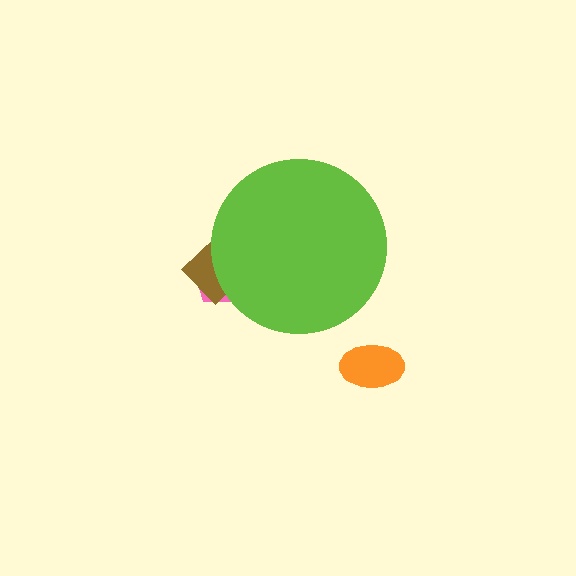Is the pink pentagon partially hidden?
Yes, the pink pentagon is partially hidden behind the lime circle.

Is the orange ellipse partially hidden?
No, the orange ellipse is fully visible.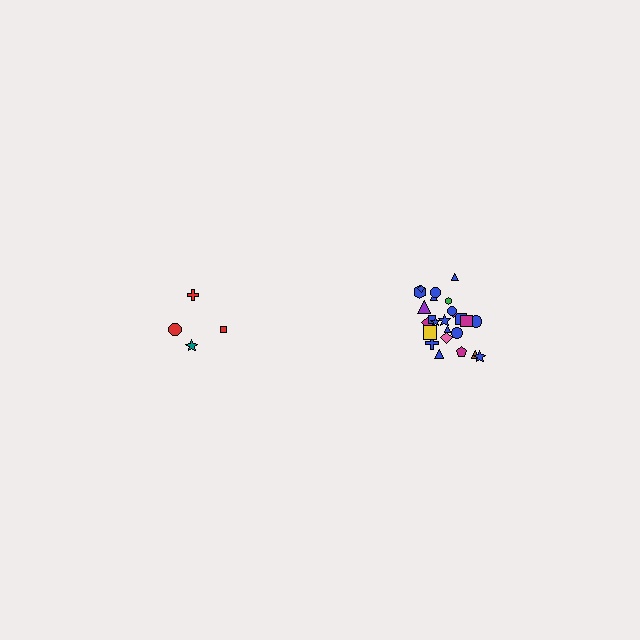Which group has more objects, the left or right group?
The right group.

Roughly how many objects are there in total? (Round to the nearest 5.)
Roughly 30 objects in total.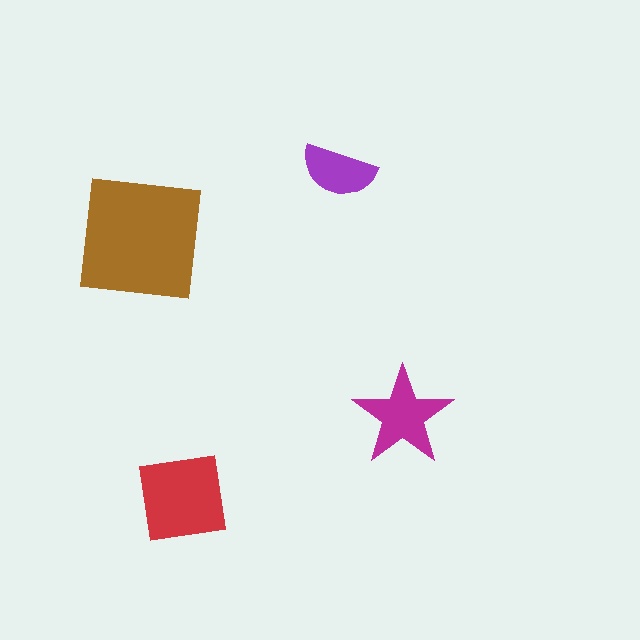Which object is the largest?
The brown square.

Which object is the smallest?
The purple semicircle.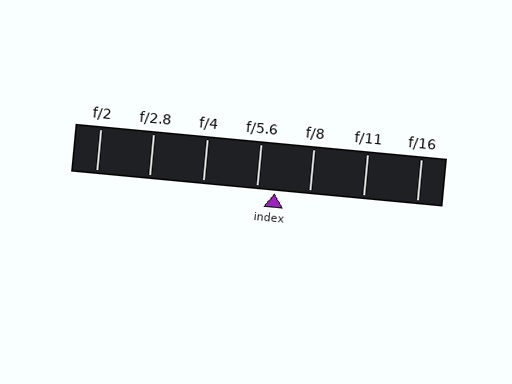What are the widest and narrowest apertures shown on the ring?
The widest aperture shown is f/2 and the narrowest is f/16.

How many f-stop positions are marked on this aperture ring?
There are 7 f-stop positions marked.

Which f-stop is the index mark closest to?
The index mark is closest to f/5.6.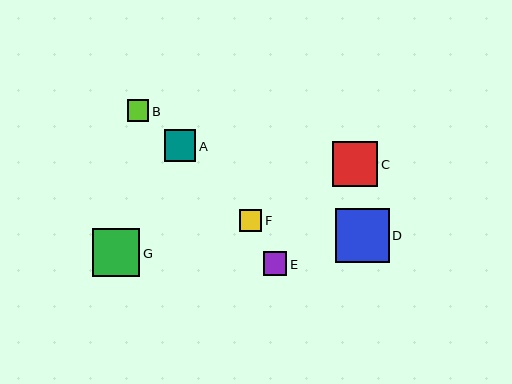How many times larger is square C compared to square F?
Square C is approximately 2.0 times the size of square F.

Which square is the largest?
Square D is the largest with a size of approximately 54 pixels.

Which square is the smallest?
Square B is the smallest with a size of approximately 22 pixels.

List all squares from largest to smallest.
From largest to smallest: D, G, C, A, E, F, B.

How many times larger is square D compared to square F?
Square D is approximately 2.4 times the size of square F.